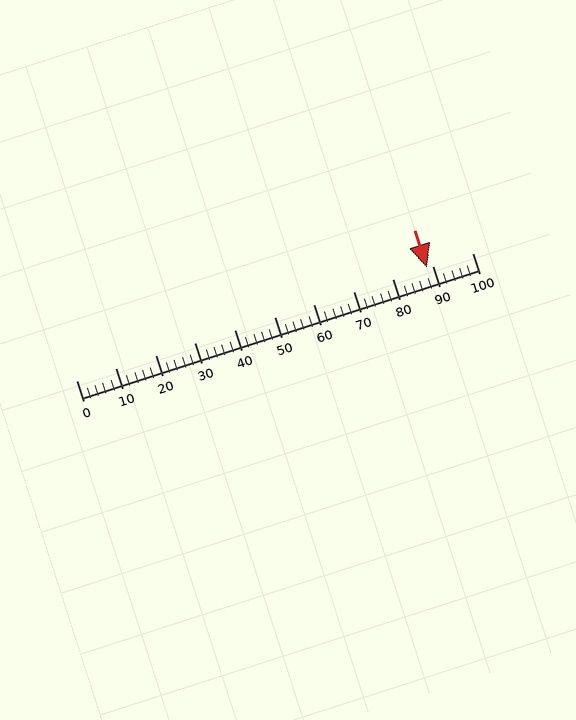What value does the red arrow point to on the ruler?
The red arrow points to approximately 88.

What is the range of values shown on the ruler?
The ruler shows values from 0 to 100.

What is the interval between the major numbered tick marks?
The major tick marks are spaced 10 units apart.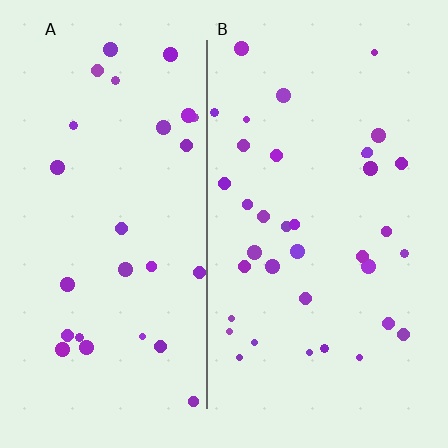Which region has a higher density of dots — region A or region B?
B (the right).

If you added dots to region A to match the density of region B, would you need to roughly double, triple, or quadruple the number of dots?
Approximately double.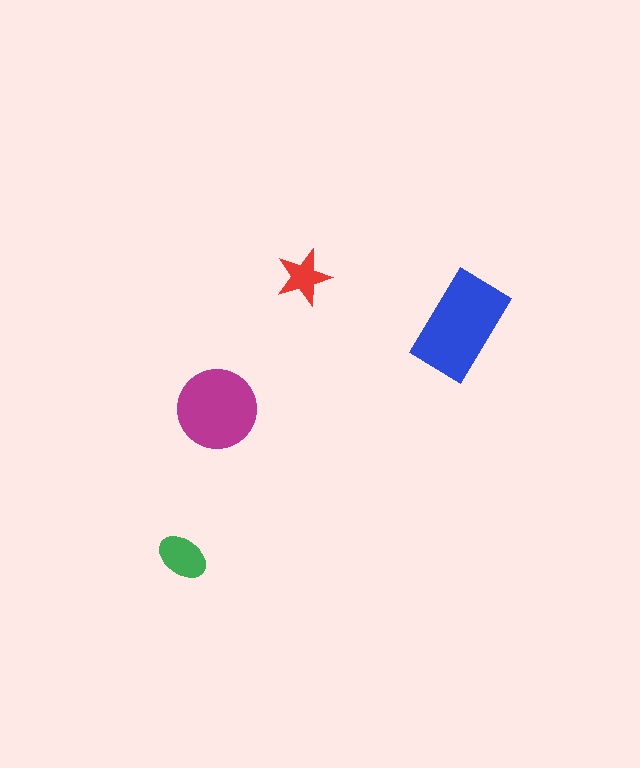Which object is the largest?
The blue rectangle.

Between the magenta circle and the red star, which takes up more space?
The magenta circle.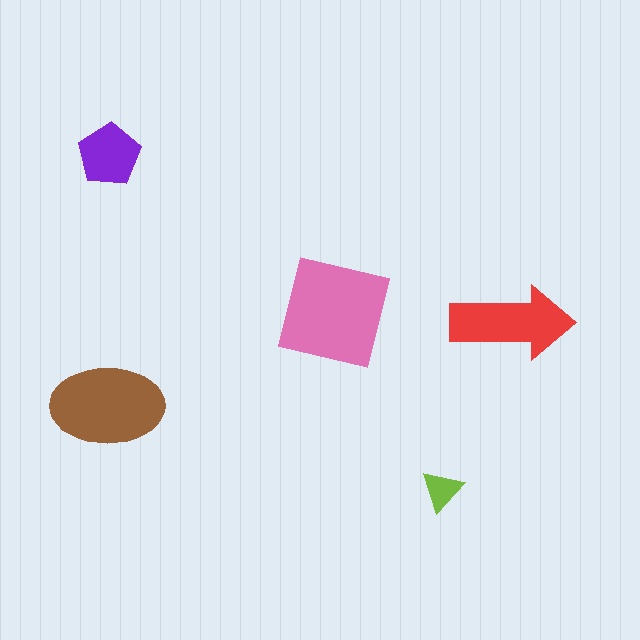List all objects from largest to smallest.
The pink square, the brown ellipse, the red arrow, the purple pentagon, the lime triangle.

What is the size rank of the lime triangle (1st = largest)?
5th.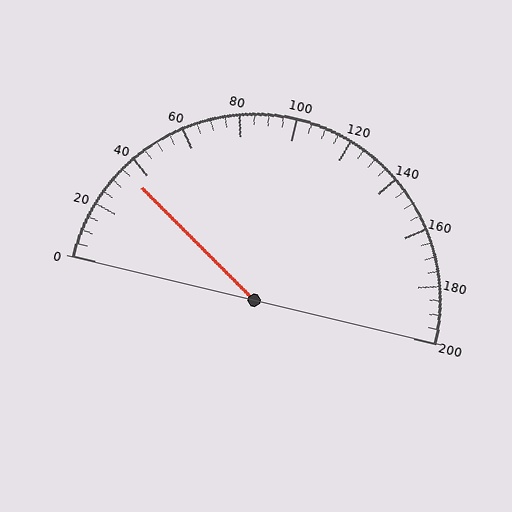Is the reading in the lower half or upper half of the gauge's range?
The reading is in the lower half of the range (0 to 200).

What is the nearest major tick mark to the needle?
The nearest major tick mark is 40.